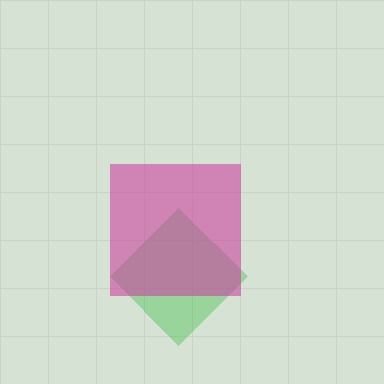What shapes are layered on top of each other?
The layered shapes are: a green diamond, a magenta square.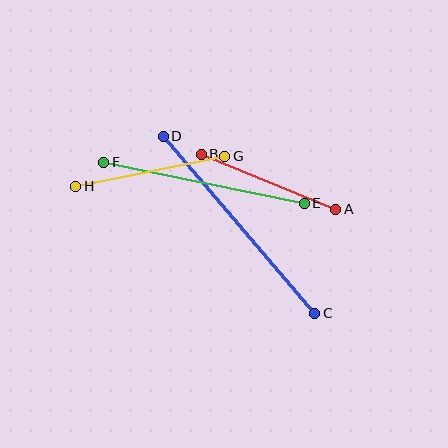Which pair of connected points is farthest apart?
Points C and D are farthest apart.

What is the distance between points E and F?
The distance is approximately 205 pixels.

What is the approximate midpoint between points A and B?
The midpoint is at approximately (269, 182) pixels.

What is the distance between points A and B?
The distance is approximately 145 pixels.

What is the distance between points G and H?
The distance is approximately 152 pixels.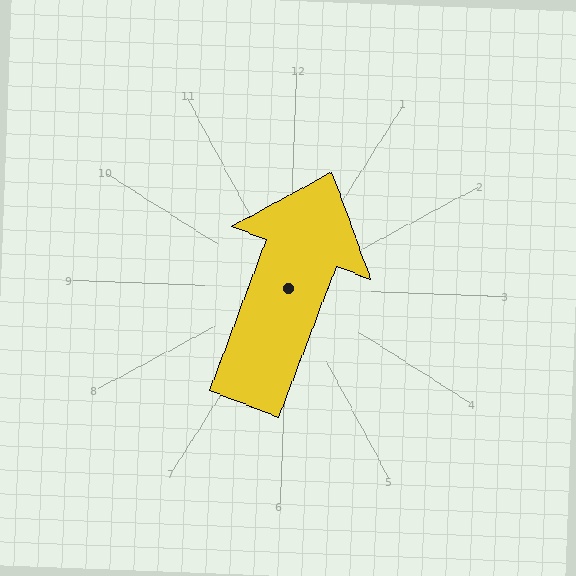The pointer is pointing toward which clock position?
Roughly 1 o'clock.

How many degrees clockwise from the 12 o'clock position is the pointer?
Approximately 19 degrees.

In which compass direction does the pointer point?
North.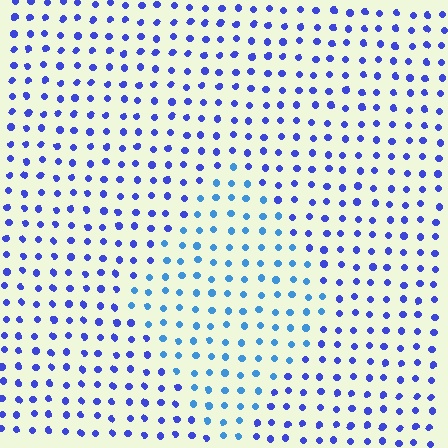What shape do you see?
I see a diamond.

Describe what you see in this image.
The image is filled with small blue elements in a uniform arrangement. A diamond-shaped region is visible where the elements are tinted to a slightly different hue, forming a subtle color boundary.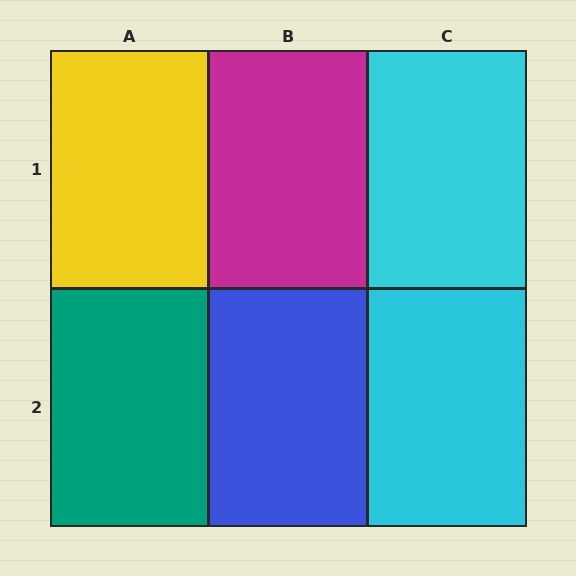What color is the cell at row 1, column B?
Magenta.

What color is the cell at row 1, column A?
Yellow.